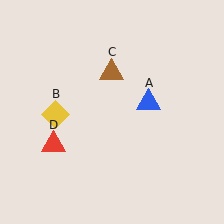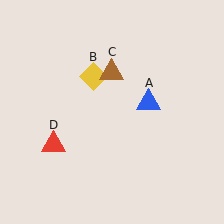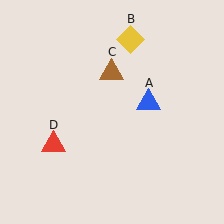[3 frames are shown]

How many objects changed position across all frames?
1 object changed position: yellow diamond (object B).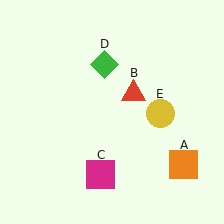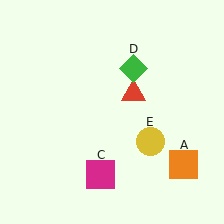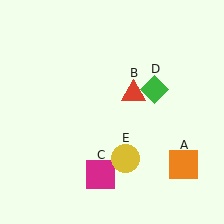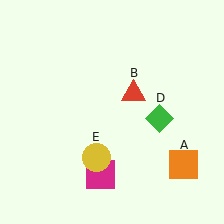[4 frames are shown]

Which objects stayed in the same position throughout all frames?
Orange square (object A) and red triangle (object B) and magenta square (object C) remained stationary.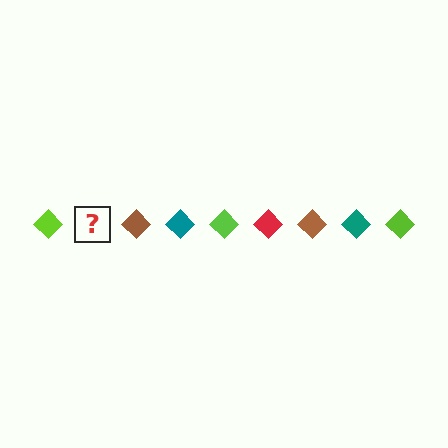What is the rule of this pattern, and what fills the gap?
The rule is that the pattern cycles through lime, red, brown, teal diamonds. The gap should be filled with a red diamond.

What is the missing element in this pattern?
The missing element is a red diamond.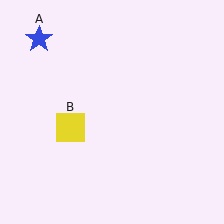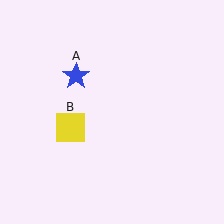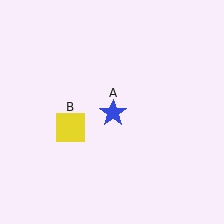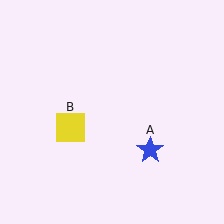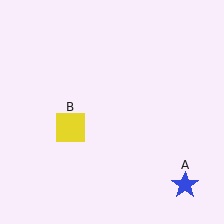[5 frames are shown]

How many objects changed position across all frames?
1 object changed position: blue star (object A).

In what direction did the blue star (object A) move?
The blue star (object A) moved down and to the right.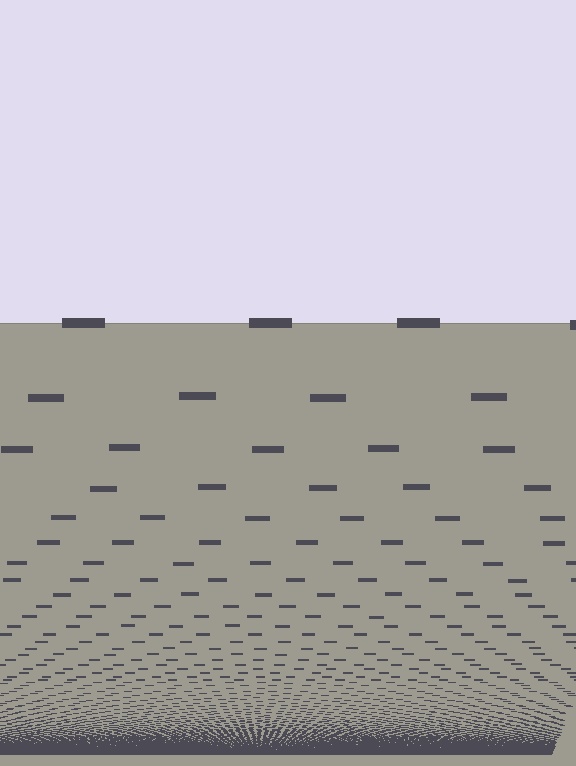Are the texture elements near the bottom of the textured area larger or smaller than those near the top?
Smaller. The gradient is inverted — elements near the bottom are smaller and denser.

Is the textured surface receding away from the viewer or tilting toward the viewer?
The surface appears to tilt toward the viewer. Texture elements get larger and sparser toward the top.